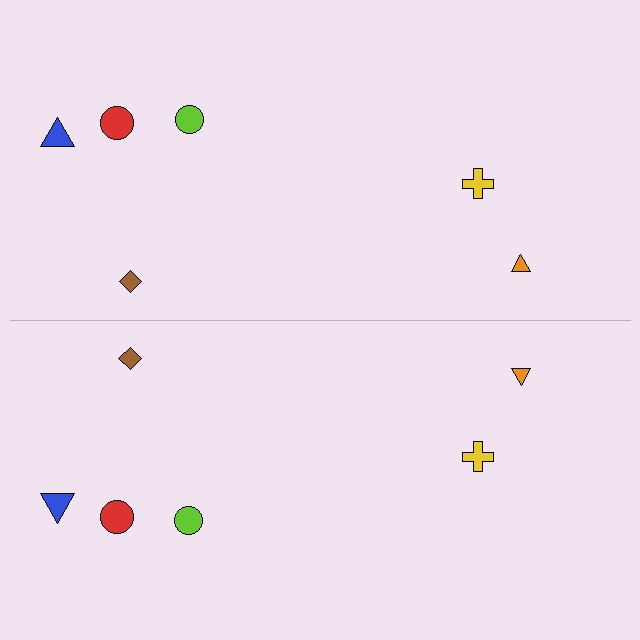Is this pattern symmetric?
Yes, this pattern has bilateral (reflection) symmetry.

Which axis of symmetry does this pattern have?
The pattern has a horizontal axis of symmetry running through the center of the image.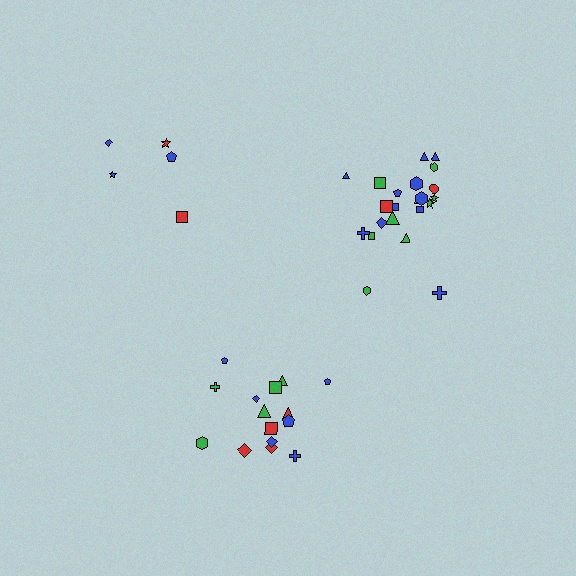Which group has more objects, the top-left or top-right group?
The top-right group.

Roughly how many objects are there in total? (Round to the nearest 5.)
Roughly 40 objects in total.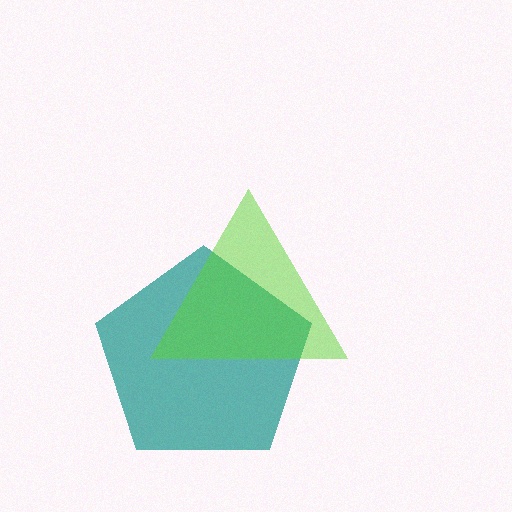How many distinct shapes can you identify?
There are 2 distinct shapes: a teal pentagon, a lime triangle.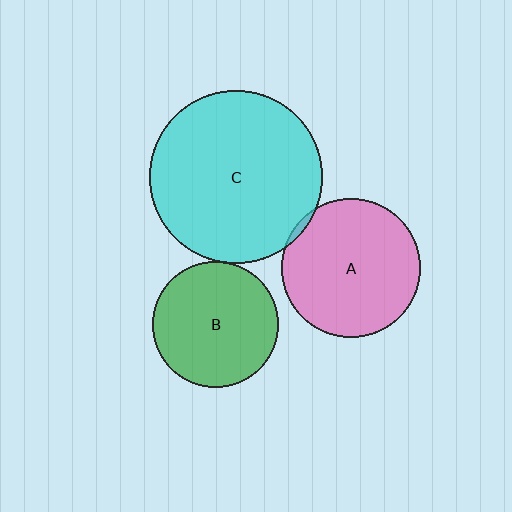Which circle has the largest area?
Circle C (cyan).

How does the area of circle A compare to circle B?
Approximately 1.2 times.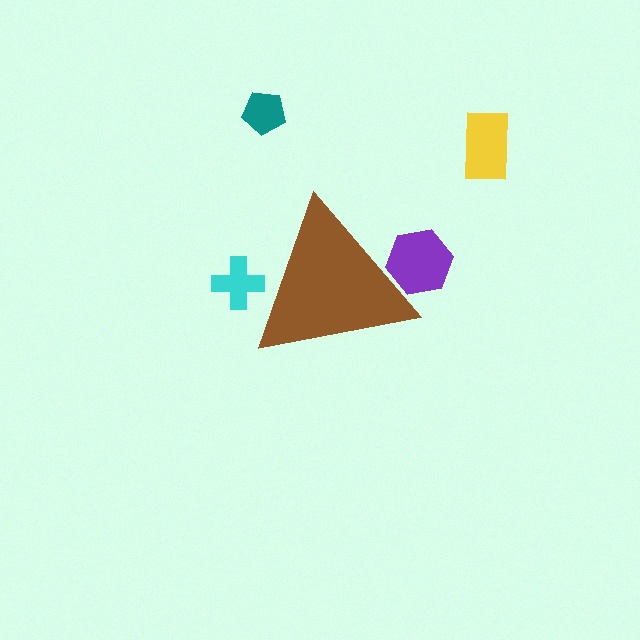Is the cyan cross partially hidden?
Yes, the cyan cross is partially hidden behind the brown triangle.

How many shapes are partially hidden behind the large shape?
2 shapes are partially hidden.